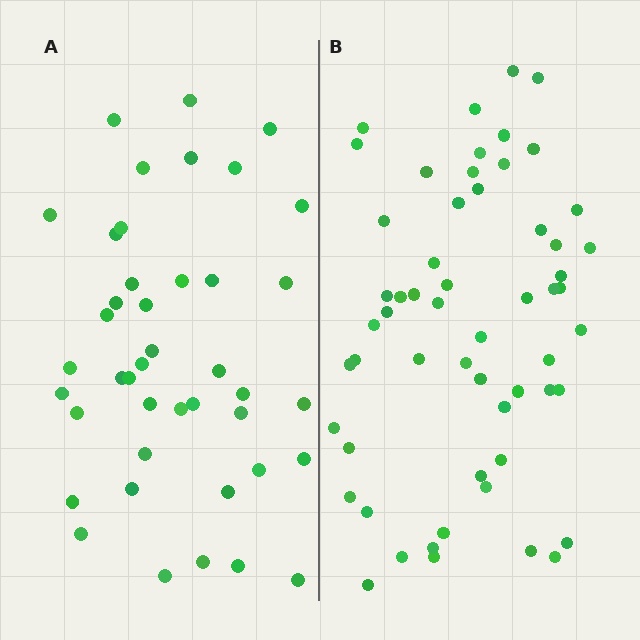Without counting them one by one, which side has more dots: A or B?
Region B (the right region) has more dots.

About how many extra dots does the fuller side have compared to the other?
Region B has approximately 15 more dots than region A.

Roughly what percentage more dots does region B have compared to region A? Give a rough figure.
About 35% more.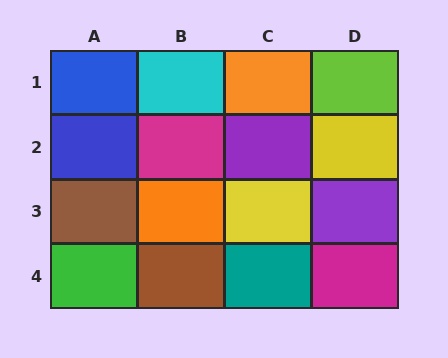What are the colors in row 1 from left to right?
Blue, cyan, orange, lime.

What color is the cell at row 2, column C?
Purple.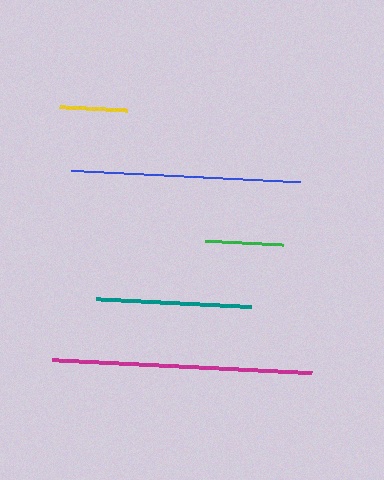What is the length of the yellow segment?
The yellow segment is approximately 68 pixels long.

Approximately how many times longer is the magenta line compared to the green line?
The magenta line is approximately 3.3 times the length of the green line.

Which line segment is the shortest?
The yellow line is the shortest at approximately 68 pixels.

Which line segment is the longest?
The magenta line is the longest at approximately 260 pixels.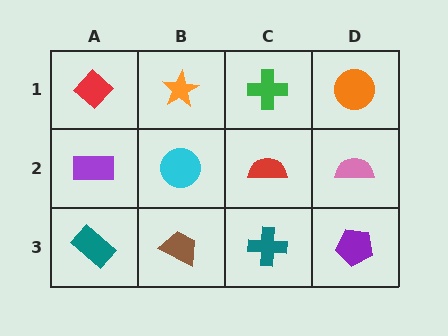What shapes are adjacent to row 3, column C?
A red semicircle (row 2, column C), a brown trapezoid (row 3, column B), a purple pentagon (row 3, column D).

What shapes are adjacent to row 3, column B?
A cyan circle (row 2, column B), a teal rectangle (row 3, column A), a teal cross (row 3, column C).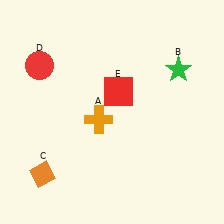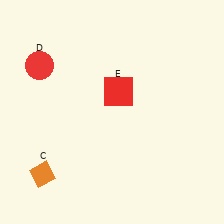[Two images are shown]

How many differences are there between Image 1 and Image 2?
There are 2 differences between the two images.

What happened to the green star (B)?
The green star (B) was removed in Image 2. It was in the top-right area of Image 1.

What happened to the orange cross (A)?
The orange cross (A) was removed in Image 2. It was in the bottom-left area of Image 1.